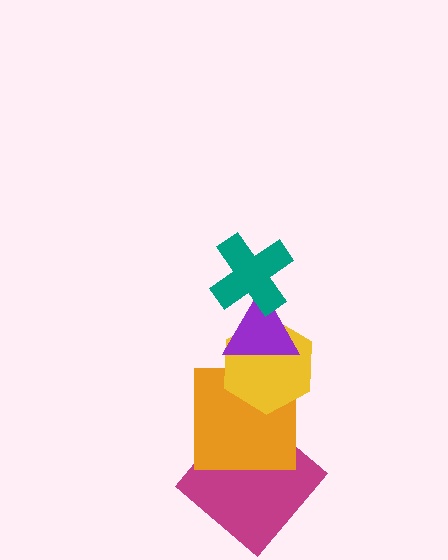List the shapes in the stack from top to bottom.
From top to bottom: the teal cross, the purple triangle, the yellow hexagon, the orange square, the magenta diamond.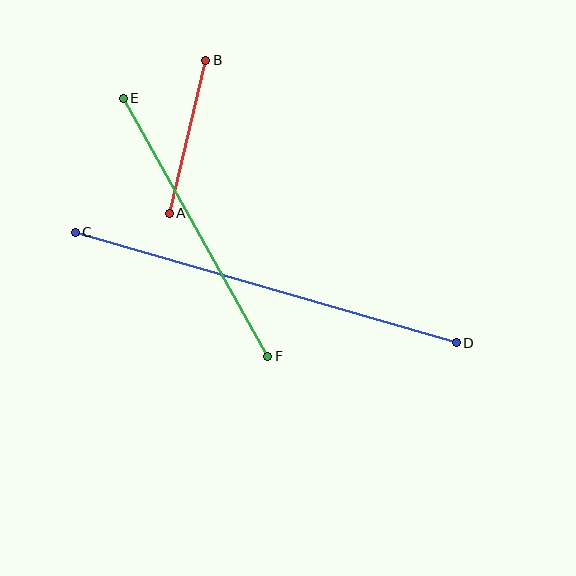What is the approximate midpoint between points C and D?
The midpoint is at approximately (266, 287) pixels.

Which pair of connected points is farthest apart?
Points C and D are farthest apart.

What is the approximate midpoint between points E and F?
The midpoint is at approximately (195, 227) pixels.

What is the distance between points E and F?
The distance is approximately 296 pixels.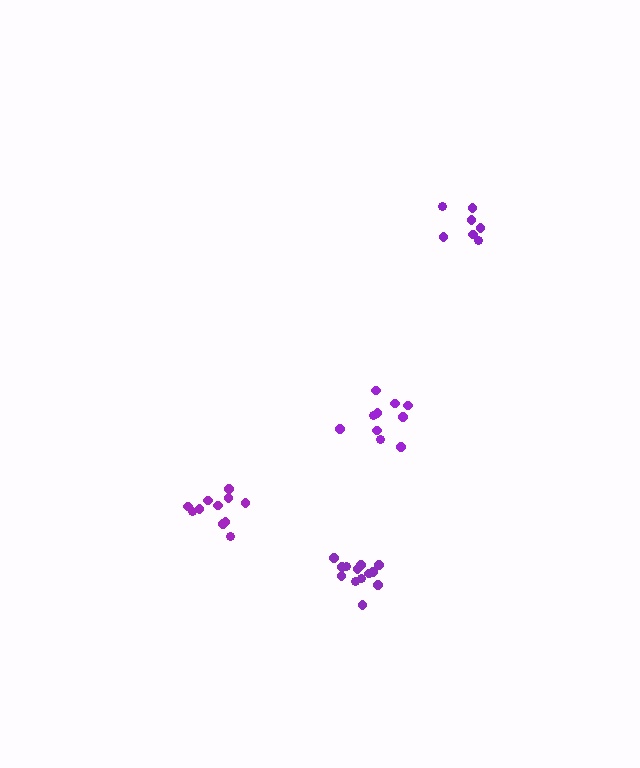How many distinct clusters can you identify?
There are 4 distinct clusters.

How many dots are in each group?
Group 1: 10 dots, Group 2: 7 dots, Group 3: 11 dots, Group 4: 13 dots (41 total).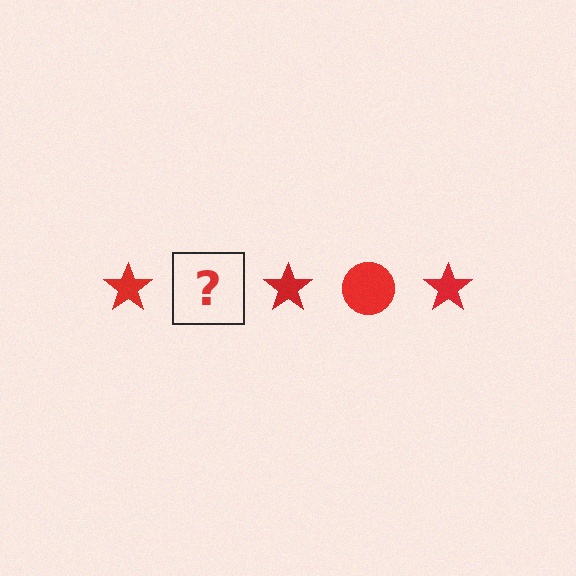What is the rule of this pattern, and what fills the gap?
The rule is that the pattern cycles through star, circle shapes in red. The gap should be filled with a red circle.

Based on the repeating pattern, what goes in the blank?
The blank should be a red circle.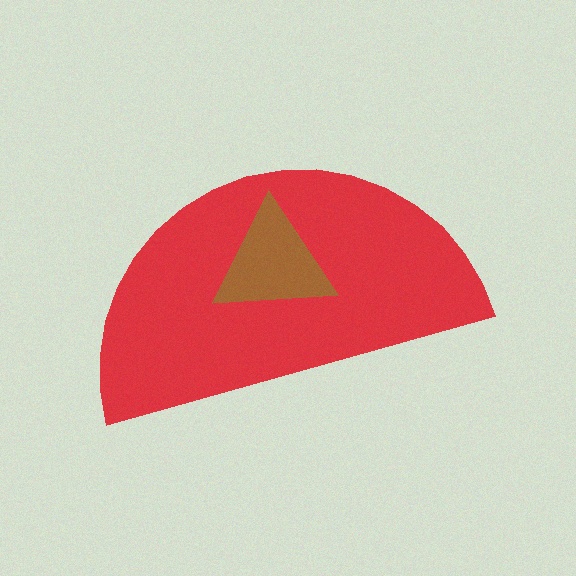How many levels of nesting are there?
2.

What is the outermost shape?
The red semicircle.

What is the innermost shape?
The brown triangle.